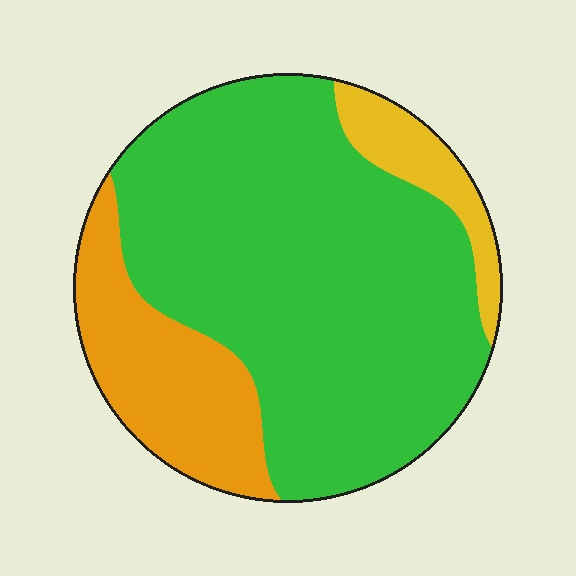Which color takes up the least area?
Yellow, at roughly 10%.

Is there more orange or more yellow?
Orange.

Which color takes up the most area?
Green, at roughly 70%.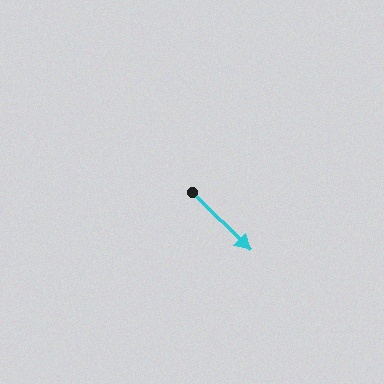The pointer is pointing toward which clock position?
Roughly 4 o'clock.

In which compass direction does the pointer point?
Southeast.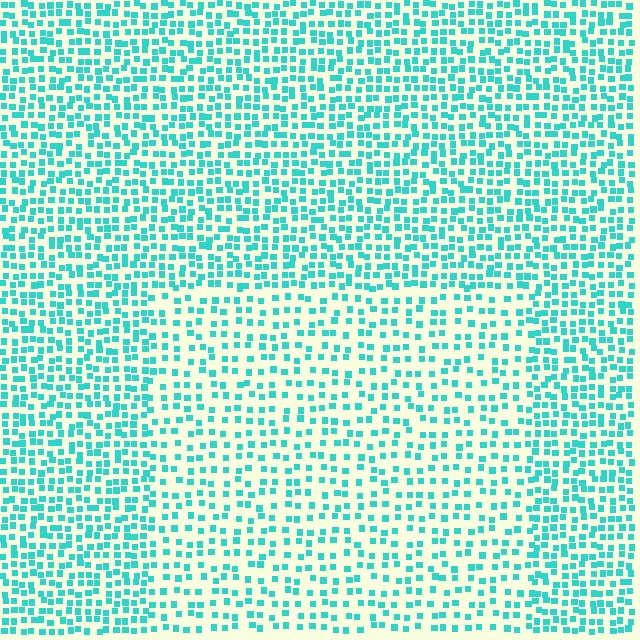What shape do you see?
I see a rectangle.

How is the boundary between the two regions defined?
The boundary is defined by a change in element density (approximately 1.7x ratio). All elements are the same color, size, and shape.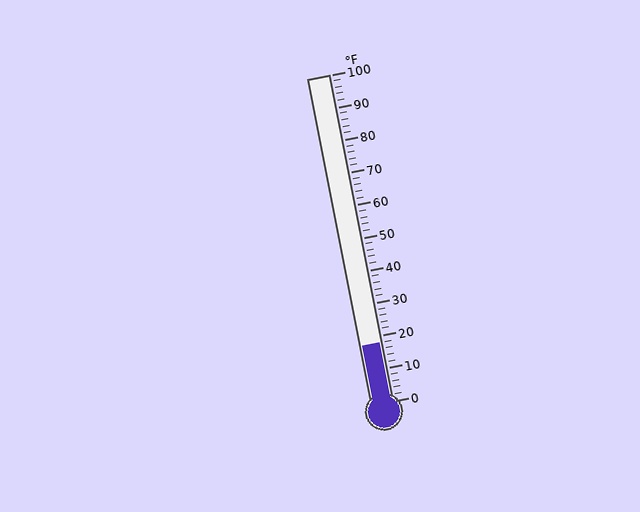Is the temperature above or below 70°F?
The temperature is below 70°F.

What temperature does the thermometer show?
The thermometer shows approximately 18°F.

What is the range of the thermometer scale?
The thermometer scale ranges from 0°F to 100°F.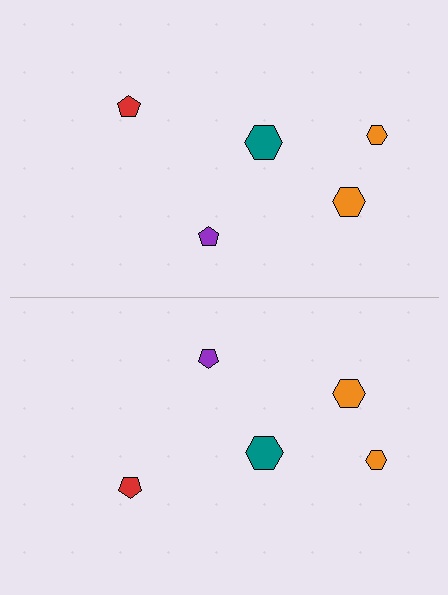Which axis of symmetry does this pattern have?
The pattern has a horizontal axis of symmetry running through the center of the image.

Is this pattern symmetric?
Yes, this pattern has bilateral (reflection) symmetry.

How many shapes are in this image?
There are 10 shapes in this image.